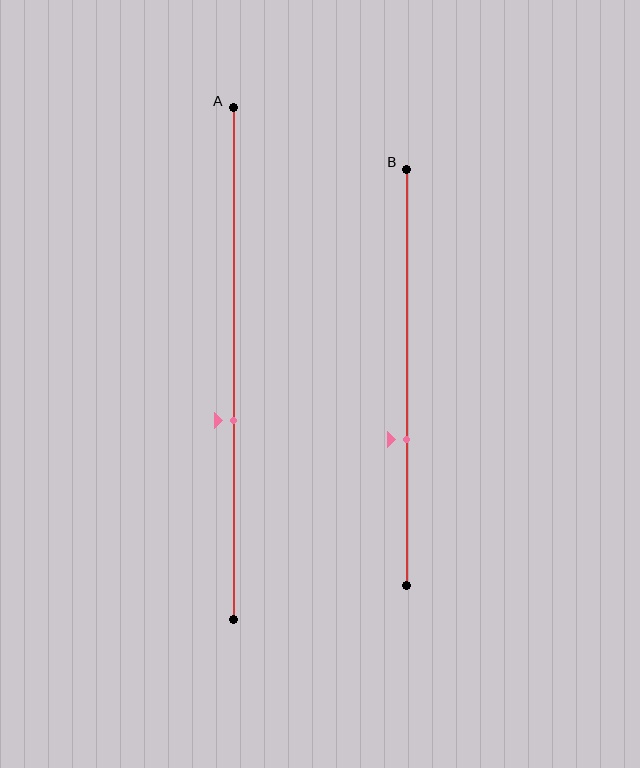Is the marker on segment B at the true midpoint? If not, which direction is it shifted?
No, the marker on segment B is shifted downward by about 15% of the segment length.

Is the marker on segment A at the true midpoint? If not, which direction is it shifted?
No, the marker on segment A is shifted downward by about 11% of the segment length.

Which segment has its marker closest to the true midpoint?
Segment A has its marker closest to the true midpoint.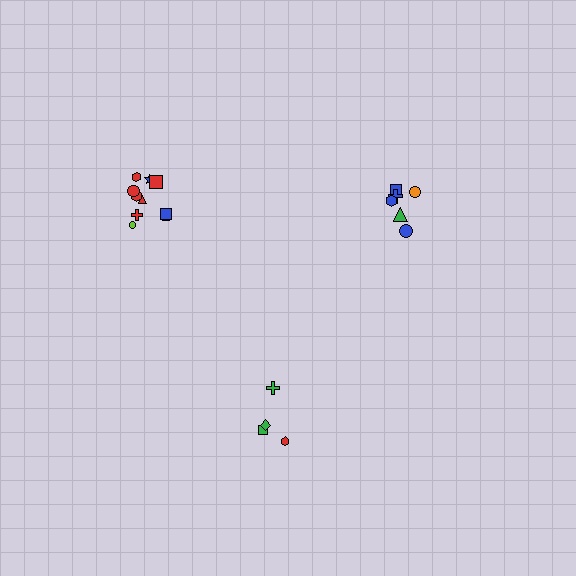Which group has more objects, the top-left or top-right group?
The top-left group.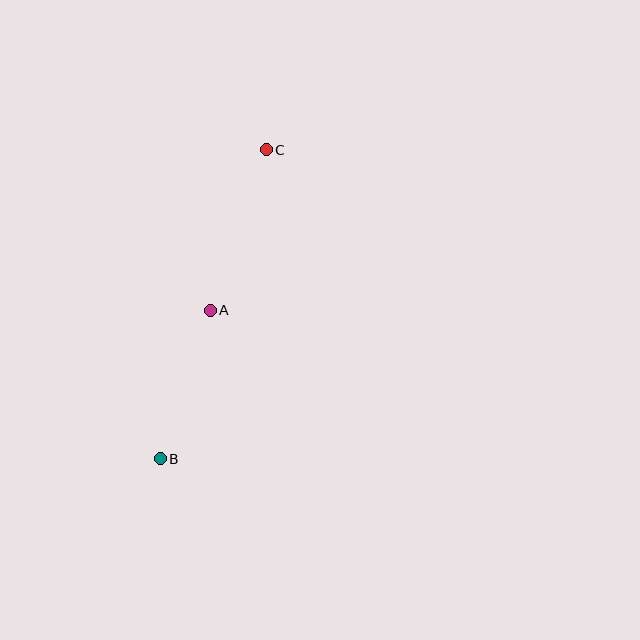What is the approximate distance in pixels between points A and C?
The distance between A and C is approximately 170 pixels.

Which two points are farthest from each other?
Points B and C are farthest from each other.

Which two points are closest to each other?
Points A and B are closest to each other.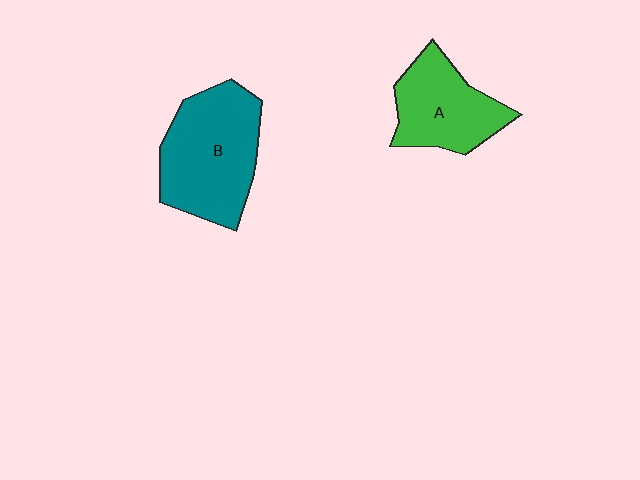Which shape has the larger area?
Shape B (teal).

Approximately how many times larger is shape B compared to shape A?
Approximately 1.4 times.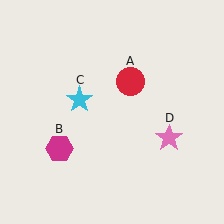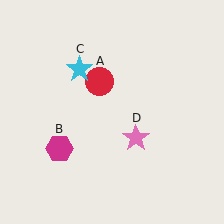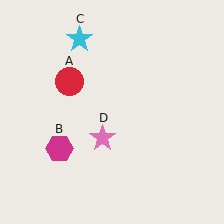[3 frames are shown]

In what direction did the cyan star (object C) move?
The cyan star (object C) moved up.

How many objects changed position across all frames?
3 objects changed position: red circle (object A), cyan star (object C), pink star (object D).